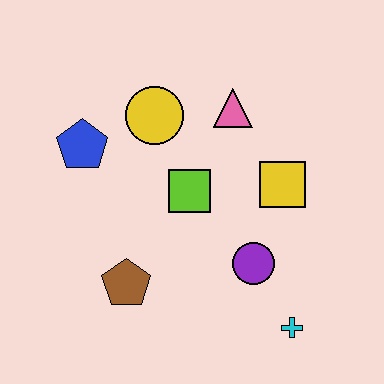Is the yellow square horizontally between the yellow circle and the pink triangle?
No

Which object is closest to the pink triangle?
The yellow circle is closest to the pink triangle.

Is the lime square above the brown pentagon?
Yes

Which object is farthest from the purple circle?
The blue pentagon is farthest from the purple circle.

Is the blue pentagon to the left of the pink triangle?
Yes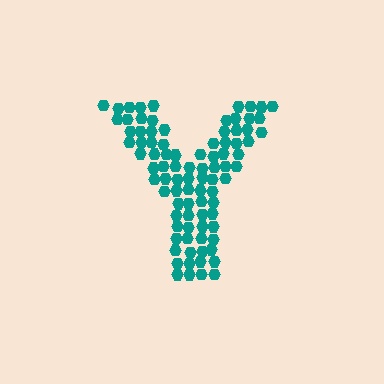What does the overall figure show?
The overall figure shows the letter Y.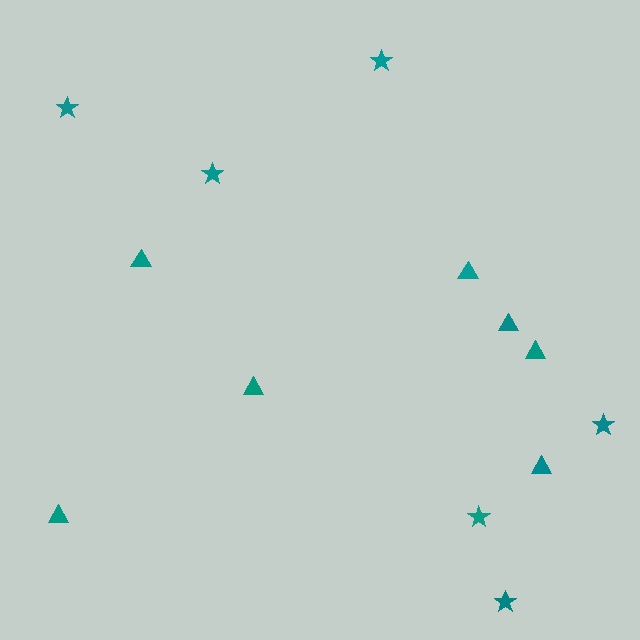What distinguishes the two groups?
There are 2 groups: one group of stars (6) and one group of triangles (7).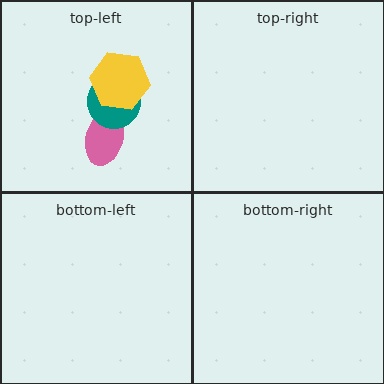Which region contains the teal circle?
The top-left region.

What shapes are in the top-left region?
The pink ellipse, the teal circle, the yellow hexagon.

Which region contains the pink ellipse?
The top-left region.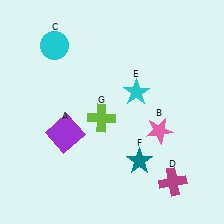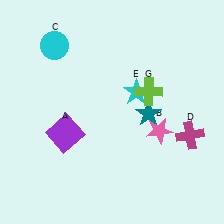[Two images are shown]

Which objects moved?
The objects that moved are: the magenta cross (D), the teal star (F), the lime cross (G).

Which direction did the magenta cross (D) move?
The magenta cross (D) moved up.